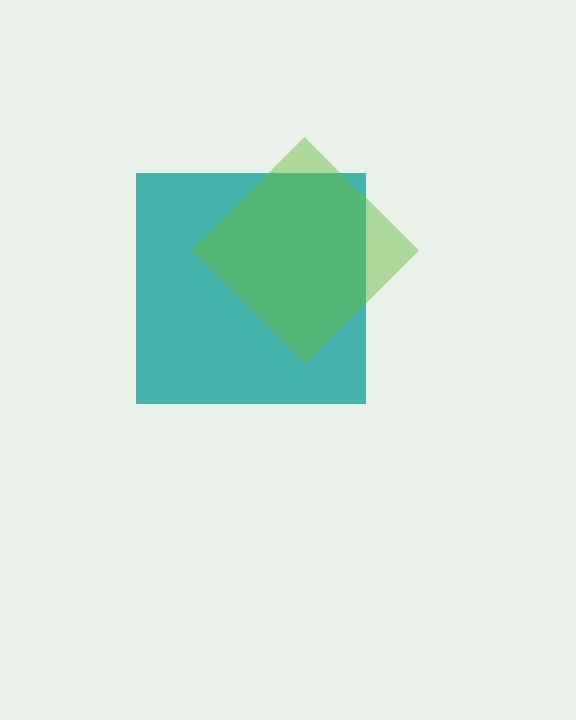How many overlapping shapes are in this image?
There are 2 overlapping shapes in the image.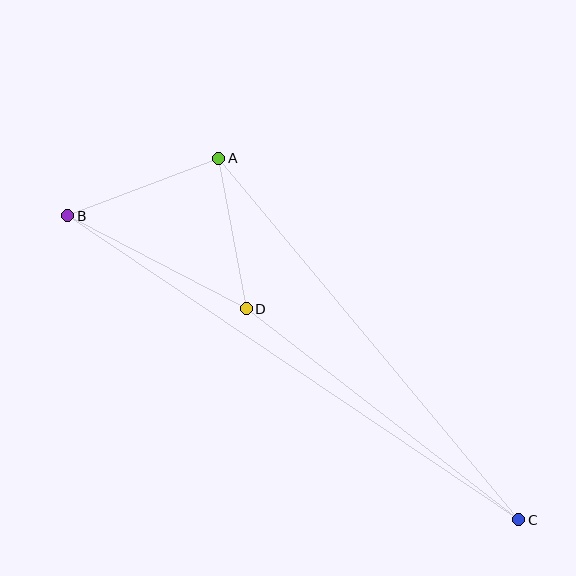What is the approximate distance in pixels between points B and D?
The distance between B and D is approximately 201 pixels.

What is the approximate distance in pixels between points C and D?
The distance between C and D is approximately 345 pixels.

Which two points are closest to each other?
Points A and D are closest to each other.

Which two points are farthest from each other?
Points B and C are farthest from each other.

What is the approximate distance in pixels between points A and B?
The distance between A and B is approximately 162 pixels.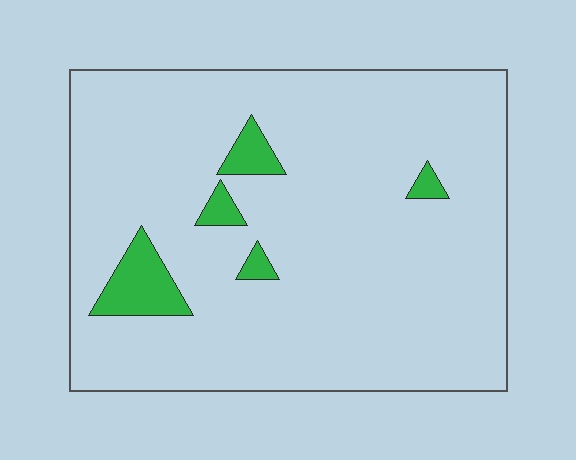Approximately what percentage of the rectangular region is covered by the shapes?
Approximately 5%.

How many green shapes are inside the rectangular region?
5.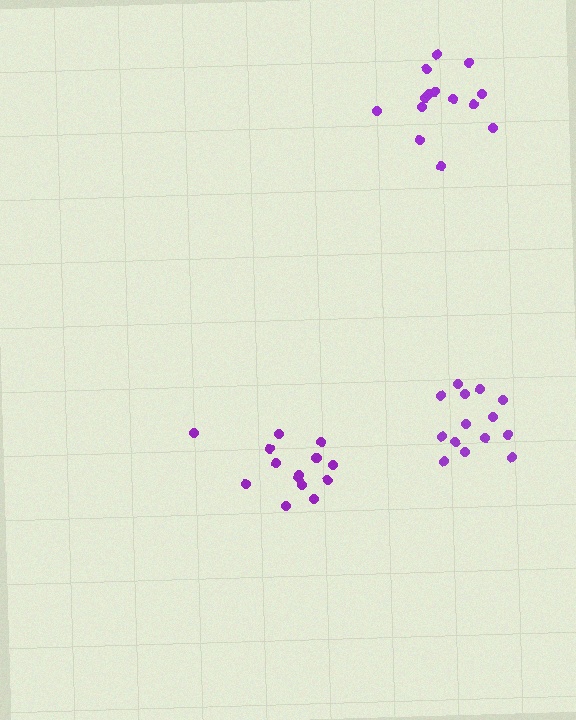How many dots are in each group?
Group 1: 14 dots, Group 2: 14 dots, Group 3: 14 dots (42 total).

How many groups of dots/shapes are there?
There are 3 groups.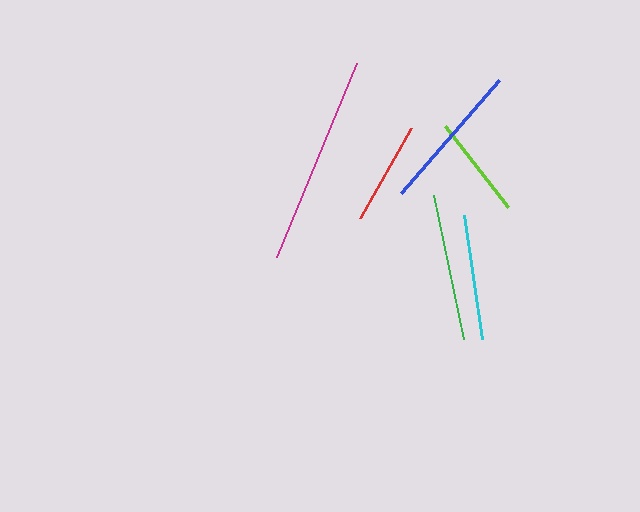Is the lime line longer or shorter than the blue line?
The blue line is longer than the lime line.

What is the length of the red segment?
The red segment is approximately 104 pixels long.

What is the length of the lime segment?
The lime segment is approximately 103 pixels long.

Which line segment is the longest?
The magenta line is the longest at approximately 210 pixels.